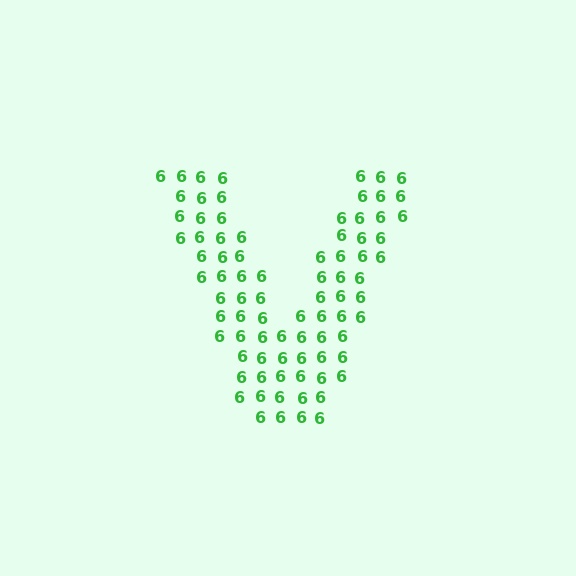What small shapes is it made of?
It is made of small digit 6's.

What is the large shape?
The large shape is the letter V.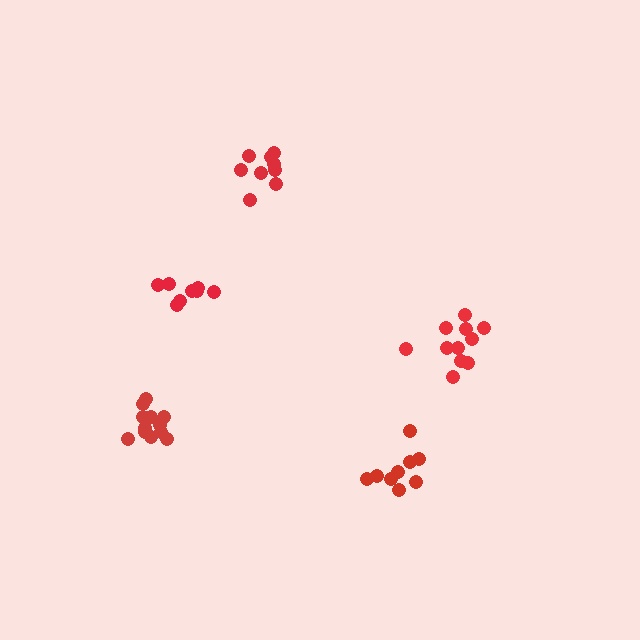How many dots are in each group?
Group 1: 9 dots, Group 2: 11 dots, Group 3: 9 dots, Group 4: 8 dots, Group 5: 13 dots (50 total).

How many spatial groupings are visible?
There are 5 spatial groupings.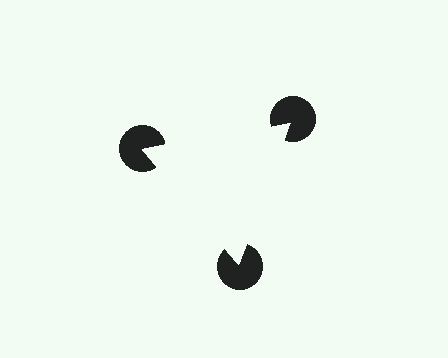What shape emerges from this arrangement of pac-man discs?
An illusory triangle — its edges are inferred from the aligned wedge cuts in the pac-man discs, not physically drawn.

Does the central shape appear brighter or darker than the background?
It typically appears slightly brighter than the background, even though no actual brightness change is drawn.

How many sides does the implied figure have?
3 sides.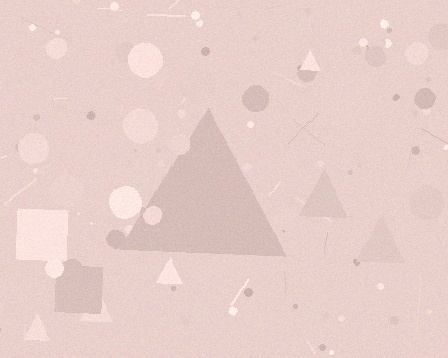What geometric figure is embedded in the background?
A triangle is embedded in the background.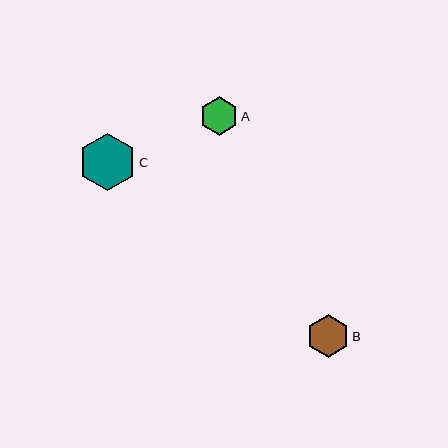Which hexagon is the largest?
Hexagon C is the largest with a size of approximately 57 pixels.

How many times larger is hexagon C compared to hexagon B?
Hexagon C is approximately 1.3 times the size of hexagon B.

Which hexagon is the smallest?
Hexagon A is the smallest with a size of approximately 38 pixels.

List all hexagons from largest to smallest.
From largest to smallest: C, B, A.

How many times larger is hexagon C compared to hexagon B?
Hexagon C is approximately 1.3 times the size of hexagon B.